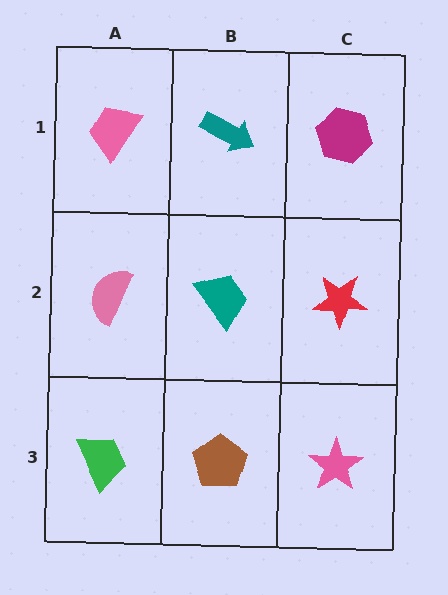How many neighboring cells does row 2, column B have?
4.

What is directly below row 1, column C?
A red star.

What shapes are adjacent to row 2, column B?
A teal arrow (row 1, column B), a brown pentagon (row 3, column B), a pink semicircle (row 2, column A), a red star (row 2, column C).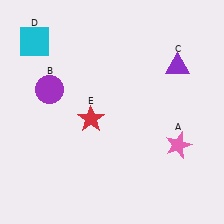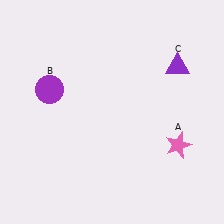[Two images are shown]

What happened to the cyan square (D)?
The cyan square (D) was removed in Image 2. It was in the top-left area of Image 1.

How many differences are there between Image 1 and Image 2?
There are 2 differences between the two images.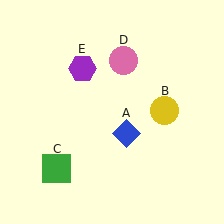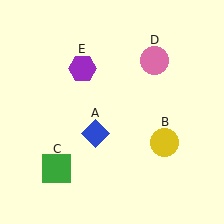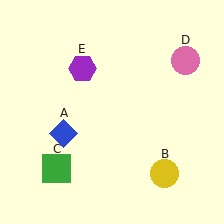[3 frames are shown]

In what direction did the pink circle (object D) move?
The pink circle (object D) moved right.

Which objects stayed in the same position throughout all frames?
Green square (object C) and purple hexagon (object E) remained stationary.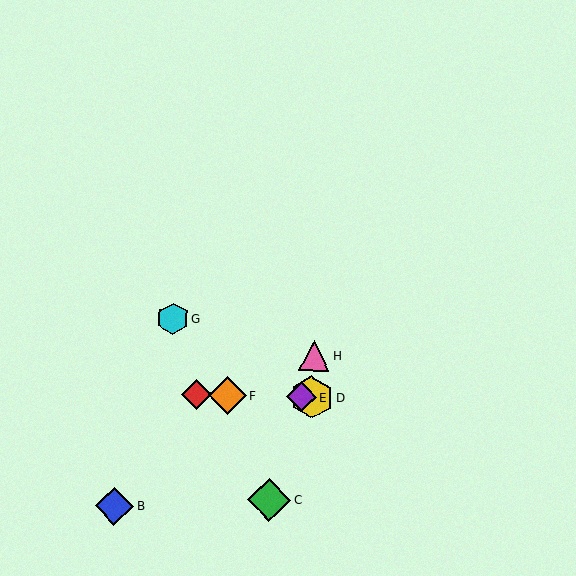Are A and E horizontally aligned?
Yes, both are at y≈395.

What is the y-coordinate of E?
Object E is at y≈397.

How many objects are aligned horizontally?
4 objects (A, D, E, F) are aligned horizontally.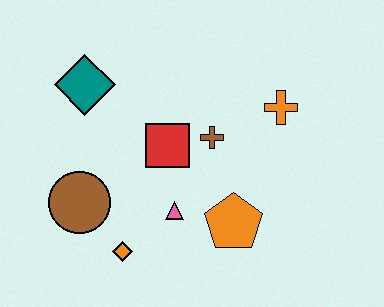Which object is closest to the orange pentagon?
The pink triangle is closest to the orange pentagon.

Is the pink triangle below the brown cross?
Yes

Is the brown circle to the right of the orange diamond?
No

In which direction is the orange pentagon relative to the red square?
The orange pentagon is below the red square.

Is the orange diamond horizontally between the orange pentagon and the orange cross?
No